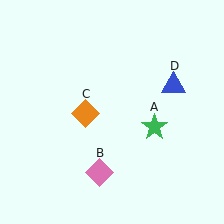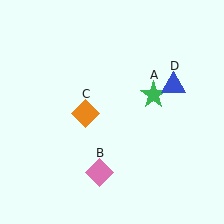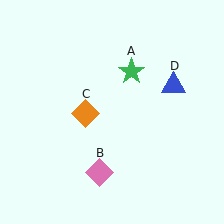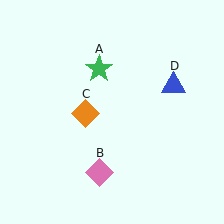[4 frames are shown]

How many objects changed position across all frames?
1 object changed position: green star (object A).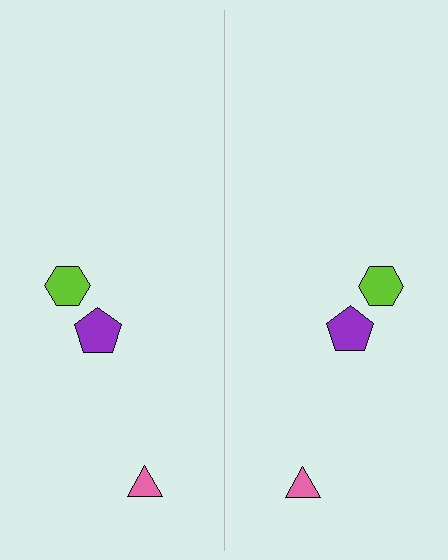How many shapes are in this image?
There are 6 shapes in this image.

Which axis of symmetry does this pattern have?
The pattern has a vertical axis of symmetry running through the center of the image.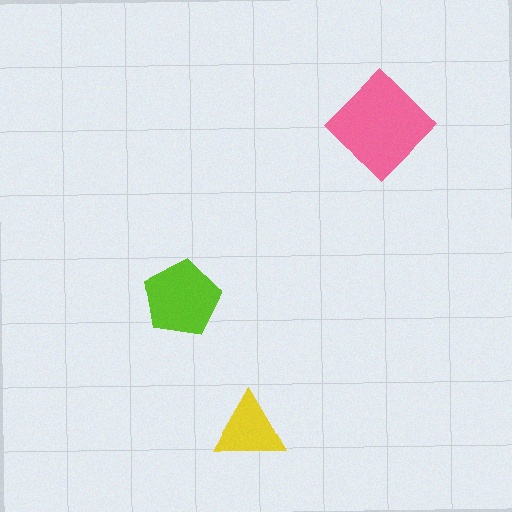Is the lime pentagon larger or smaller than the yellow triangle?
Larger.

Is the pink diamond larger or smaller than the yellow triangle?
Larger.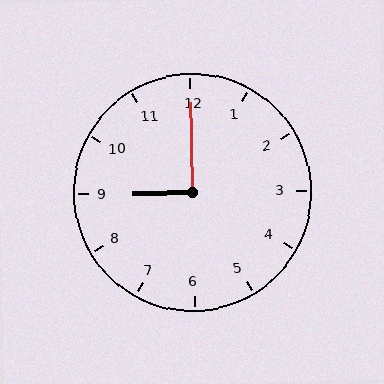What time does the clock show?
9:00.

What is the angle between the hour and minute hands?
Approximately 90 degrees.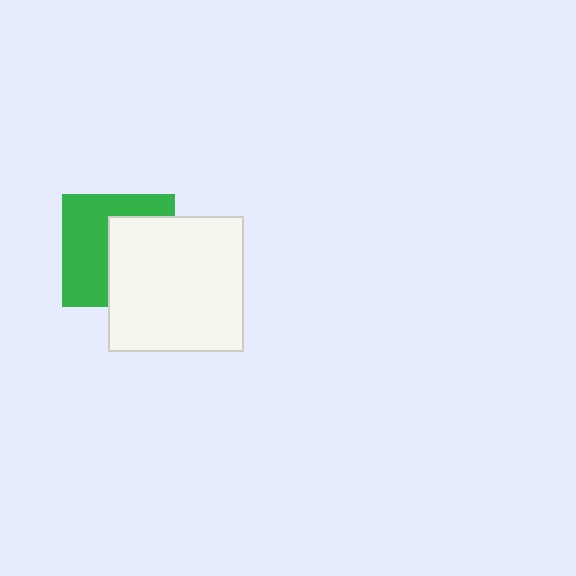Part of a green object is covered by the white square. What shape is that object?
It is a square.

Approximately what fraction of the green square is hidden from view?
Roughly 48% of the green square is hidden behind the white square.